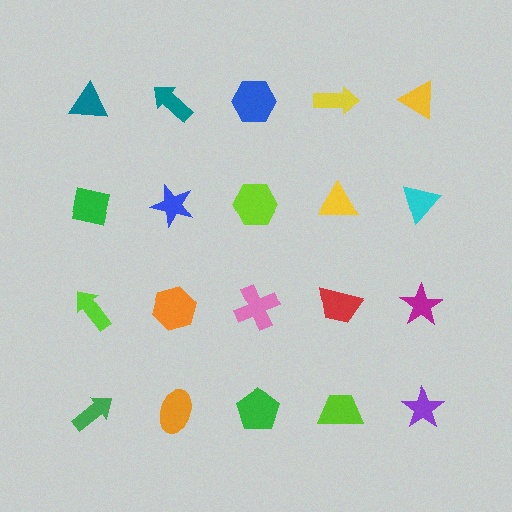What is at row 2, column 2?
A blue star.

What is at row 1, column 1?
A teal triangle.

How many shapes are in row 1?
5 shapes.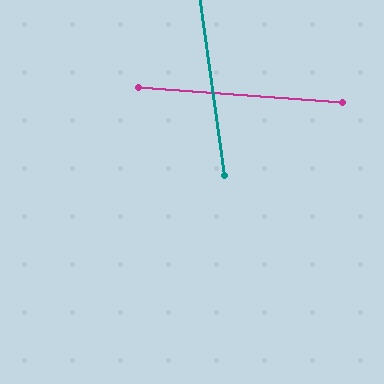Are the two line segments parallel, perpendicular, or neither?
Neither parallel nor perpendicular — they differ by about 78°.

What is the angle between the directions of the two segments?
Approximately 78 degrees.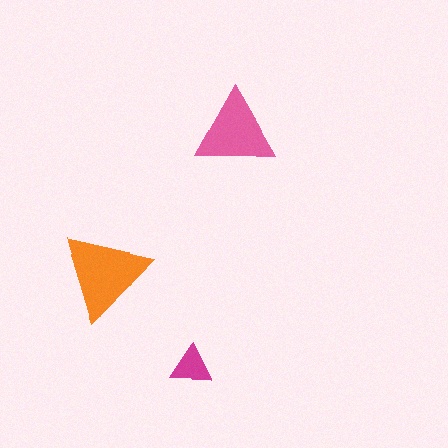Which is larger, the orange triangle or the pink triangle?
The orange one.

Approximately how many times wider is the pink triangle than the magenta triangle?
About 2 times wider.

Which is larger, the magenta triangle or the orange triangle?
The orange one.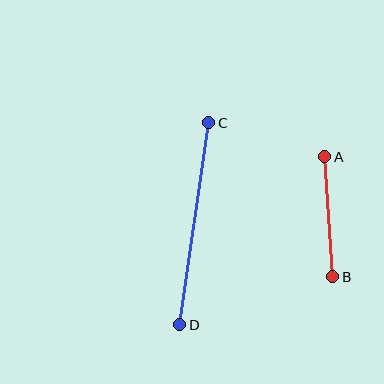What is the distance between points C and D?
The distance is approximately 204 pixels.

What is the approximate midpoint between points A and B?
The midpoint is at approximately (329, 217) pixels.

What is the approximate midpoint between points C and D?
The midpoint is at approximately (194, 224) pixels.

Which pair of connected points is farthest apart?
Points C and D are farthest apart.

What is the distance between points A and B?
The distance is approximately 120 pixels.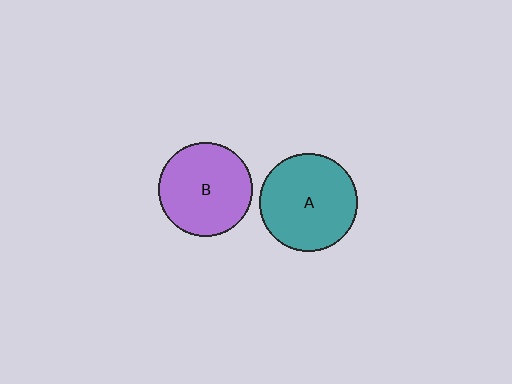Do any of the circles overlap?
No, none of the circles overlap.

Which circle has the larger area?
Circle A (teal).